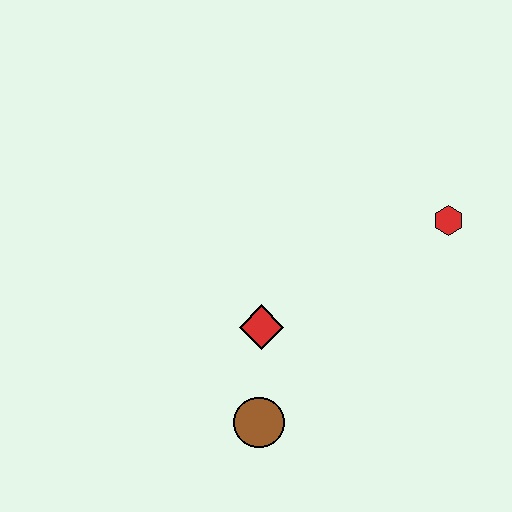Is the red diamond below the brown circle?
No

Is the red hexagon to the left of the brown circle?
No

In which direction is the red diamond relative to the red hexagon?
The red diamond is to the left of the red hexagon.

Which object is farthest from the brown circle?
The red hexagon is farthest from the brown circle.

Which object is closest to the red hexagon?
The red diamond is closest to the red hexagon.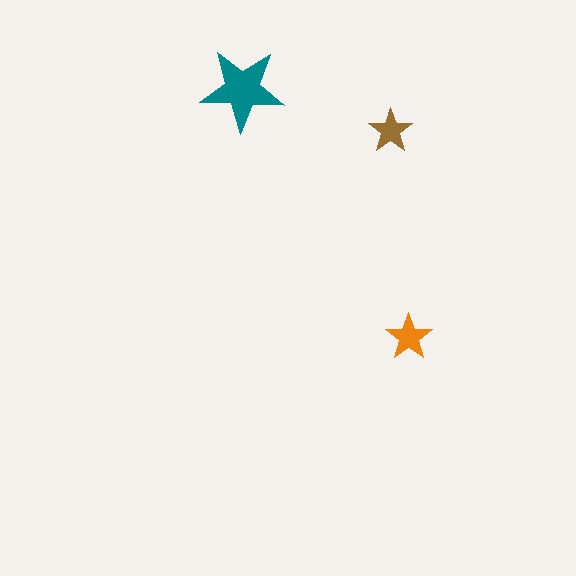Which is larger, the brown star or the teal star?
The teal one.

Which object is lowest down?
The orange star is bottommost.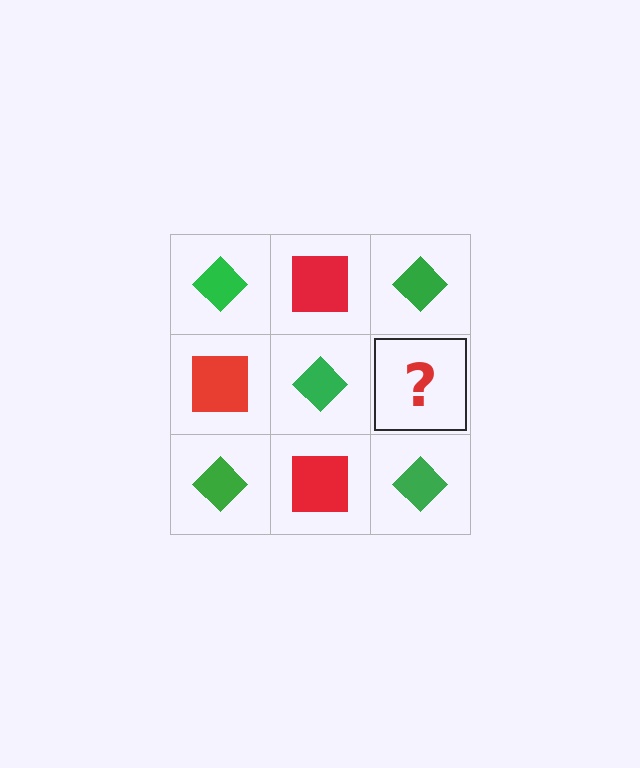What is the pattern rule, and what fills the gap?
The rule is that it alternates green diamond and red square in a checkerboard pattern. The gap should be filled with a red square.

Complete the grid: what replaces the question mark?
The question mark should be replaced with a red square.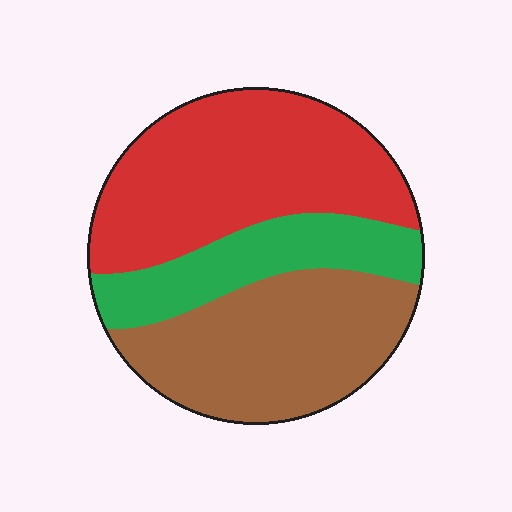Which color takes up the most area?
Red, at roughly 45%.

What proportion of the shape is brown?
Brown takes up between a quarter and a half of the shape.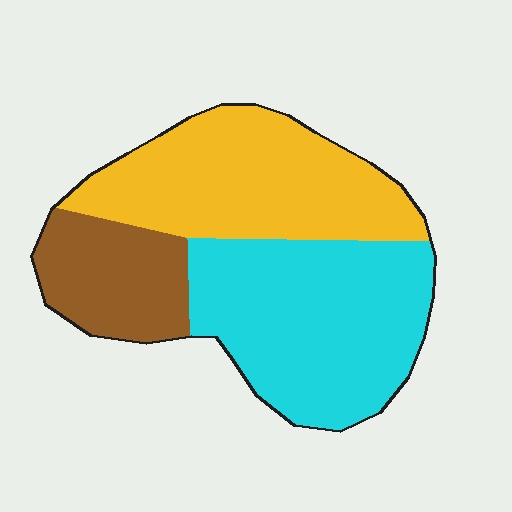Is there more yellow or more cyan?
Cyan.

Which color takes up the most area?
Cyan, at roughly 45%.